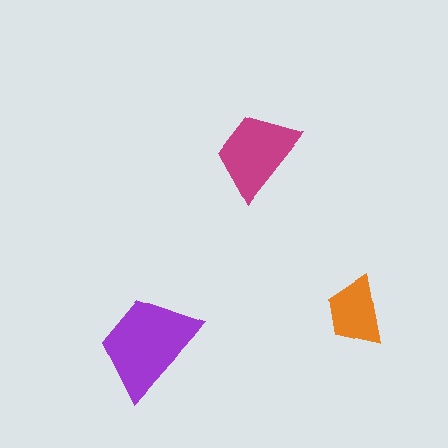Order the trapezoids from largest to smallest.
the purple one, the magenta one, the orange one.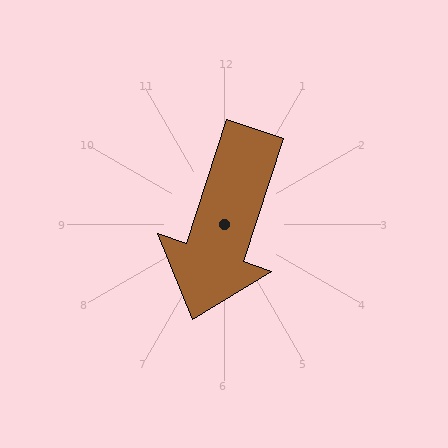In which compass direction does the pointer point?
South.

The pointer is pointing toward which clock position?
Roughly 7 o'clock.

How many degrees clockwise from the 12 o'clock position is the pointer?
Approximately 198 degrees.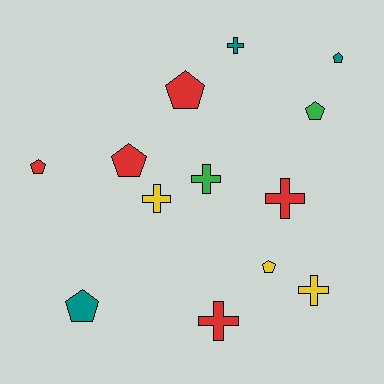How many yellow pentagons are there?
There is 1 yellow pentagon.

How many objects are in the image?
There are 13 objects.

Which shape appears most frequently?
Pentagon, with 7 objects.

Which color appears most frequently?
Red, with 5 objects.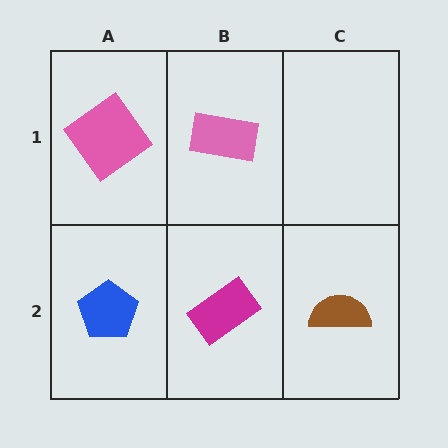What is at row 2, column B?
A magenta rectangle.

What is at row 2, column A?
A blue pentagon.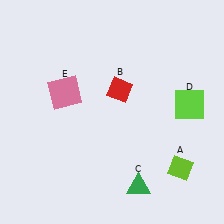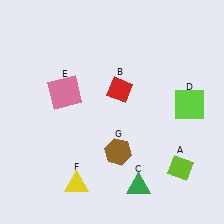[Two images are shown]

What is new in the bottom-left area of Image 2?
A yellow triangle (F) was added in the bottom-left area of Image 2.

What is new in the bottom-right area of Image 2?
A brown hexagon (G) was added in the bottom-right area of Image 2.